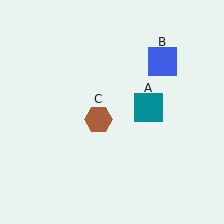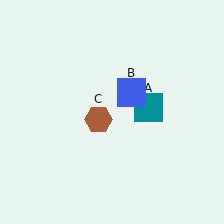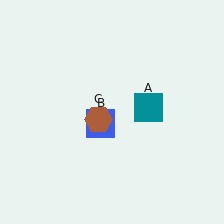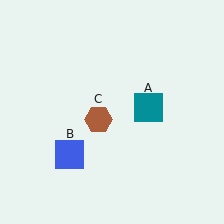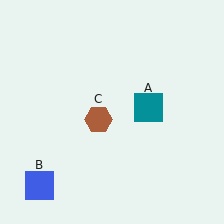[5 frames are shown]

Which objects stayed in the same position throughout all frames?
Teal square (object A) and brown hexagon (object C) remained stationary.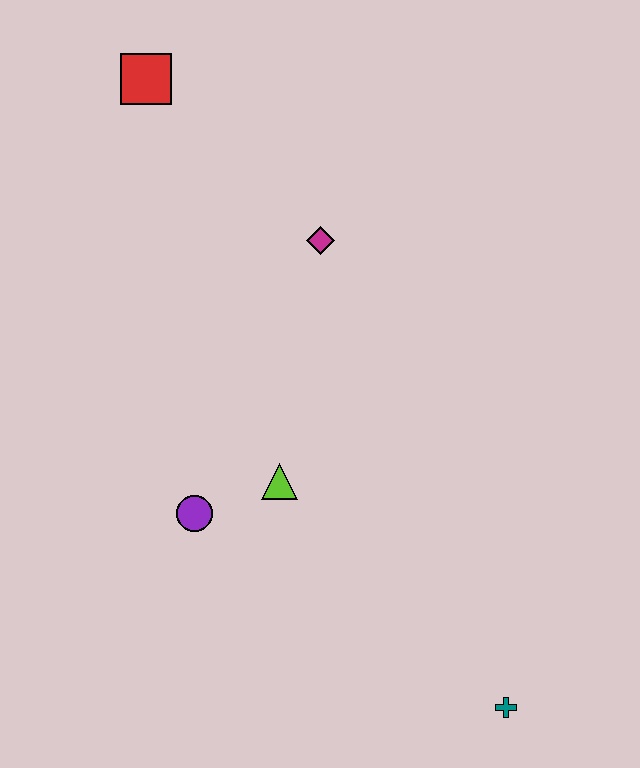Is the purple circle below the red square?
Yes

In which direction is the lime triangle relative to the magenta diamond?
The lime triangle is below the magenta diamond.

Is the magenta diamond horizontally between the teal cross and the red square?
Yes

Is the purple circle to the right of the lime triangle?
No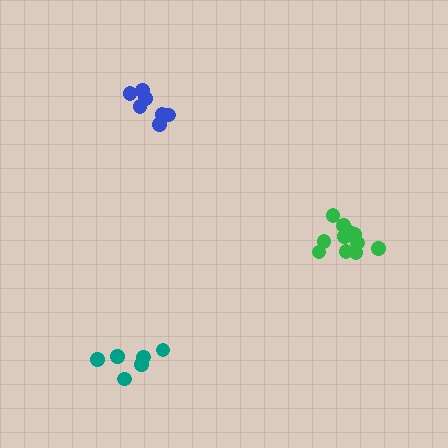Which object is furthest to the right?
The green cluster is rightmost.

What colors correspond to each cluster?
The clusters are colored: green, teal, blue.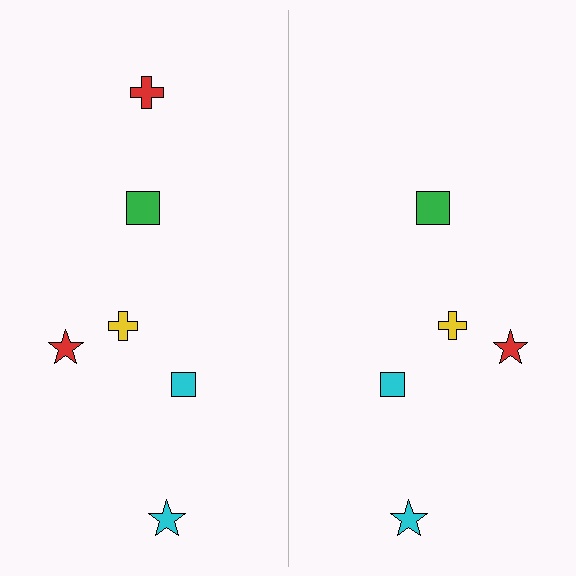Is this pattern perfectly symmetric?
No, the pattern is not perfectly symmetric. A red cross is missing from the right side.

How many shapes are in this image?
There are 11 shapes in this image.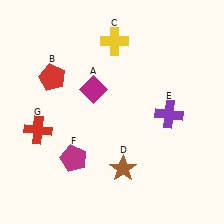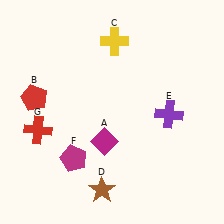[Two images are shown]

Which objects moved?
The objects that moved are: the magenta diamond (A), the red pentagon (B), the brown star (D).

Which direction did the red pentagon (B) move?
The red pentagon (B) moved down.